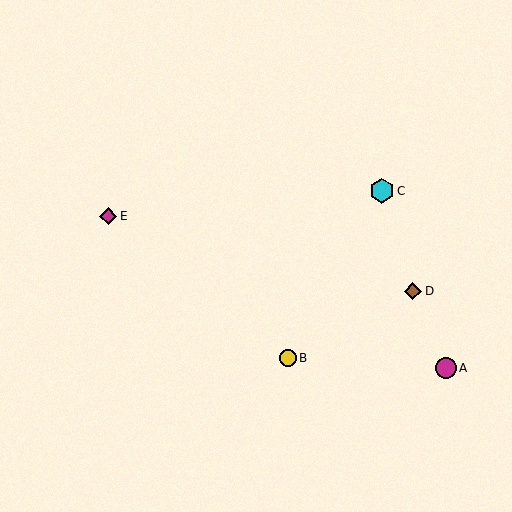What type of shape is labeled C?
Shape C is a cyan hexagon.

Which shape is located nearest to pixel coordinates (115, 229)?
The magenta diamond (labeled E) at (108, 216) is nearest to that location.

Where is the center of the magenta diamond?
The center of the magenta diamond is at (108, 216).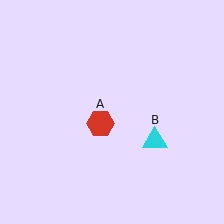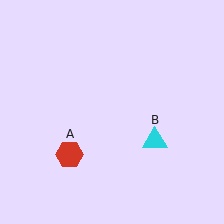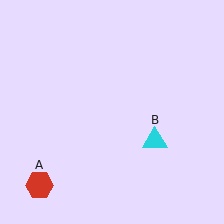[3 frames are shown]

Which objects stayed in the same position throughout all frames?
Cyan triangle (object B) remained stationary.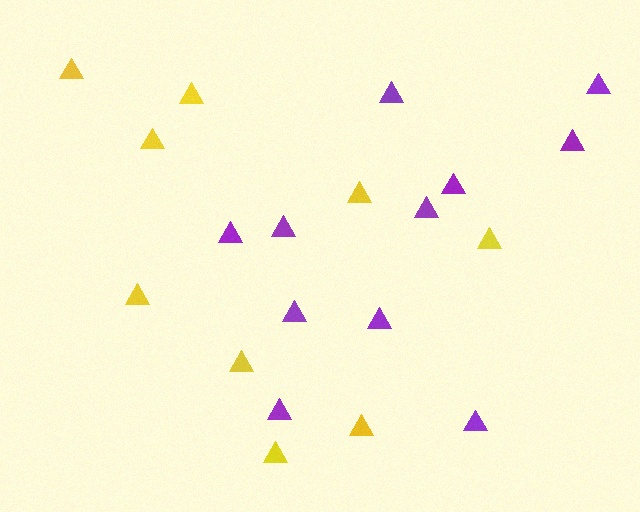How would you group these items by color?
There are 2 groups: one group of purple triangles (11) and one group of yellow triangles (9).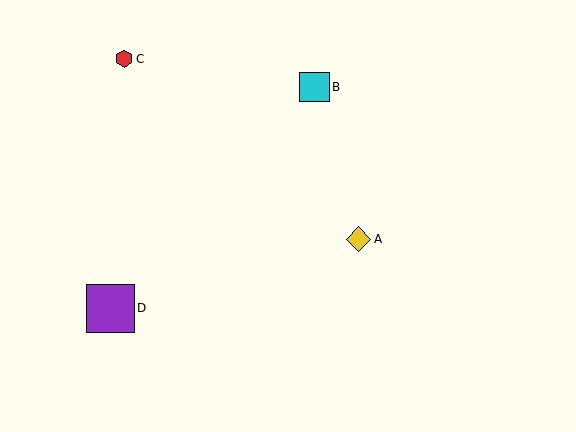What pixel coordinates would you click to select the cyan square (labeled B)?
Click at (314, 87) to select the cyan square B.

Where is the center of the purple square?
The center of the purple square is at (110, 308).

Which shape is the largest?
The purple square (labeled D) is the largest.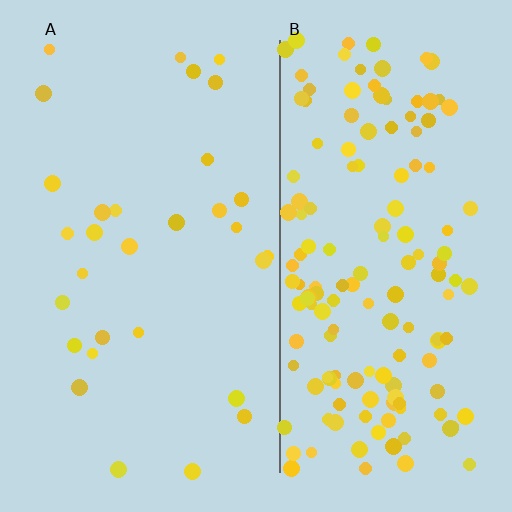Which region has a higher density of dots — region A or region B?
B (the right).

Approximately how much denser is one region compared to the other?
Approximately 4.9× — region B over region A.